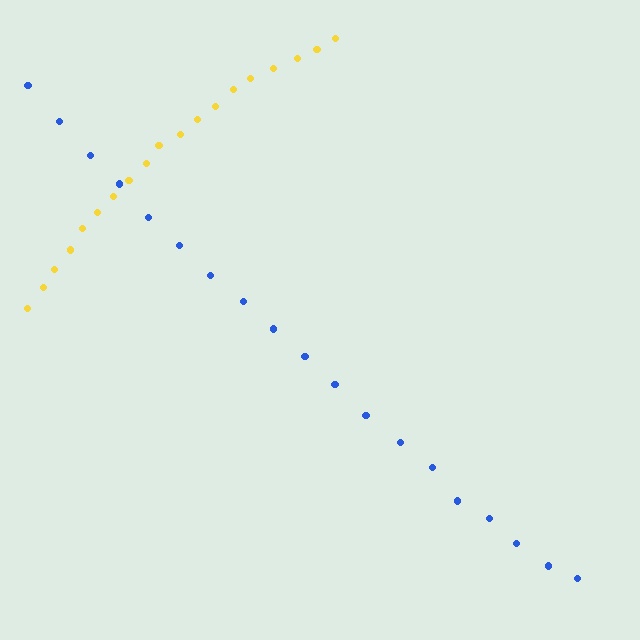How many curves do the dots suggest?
There are 2 distinct paths.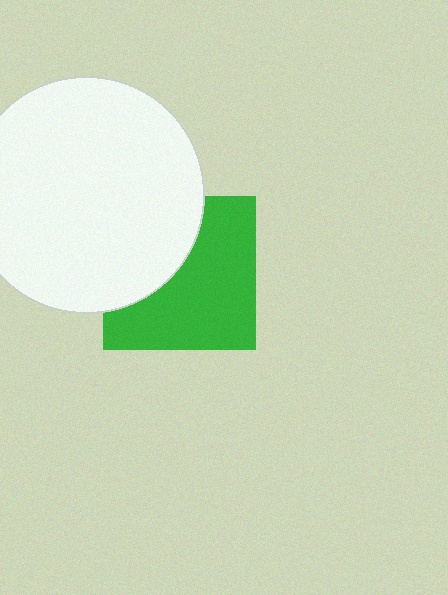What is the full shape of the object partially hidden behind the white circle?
The partially hidden object is a green square.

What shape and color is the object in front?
The object in front is a white circle.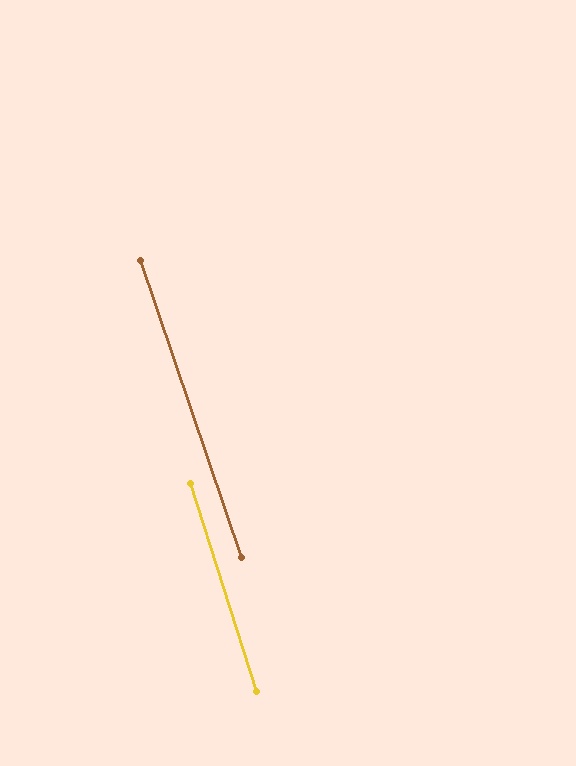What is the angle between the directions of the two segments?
Approximately 1 degree.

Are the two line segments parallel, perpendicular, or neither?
Parallel — their directions differ by only 1.1°.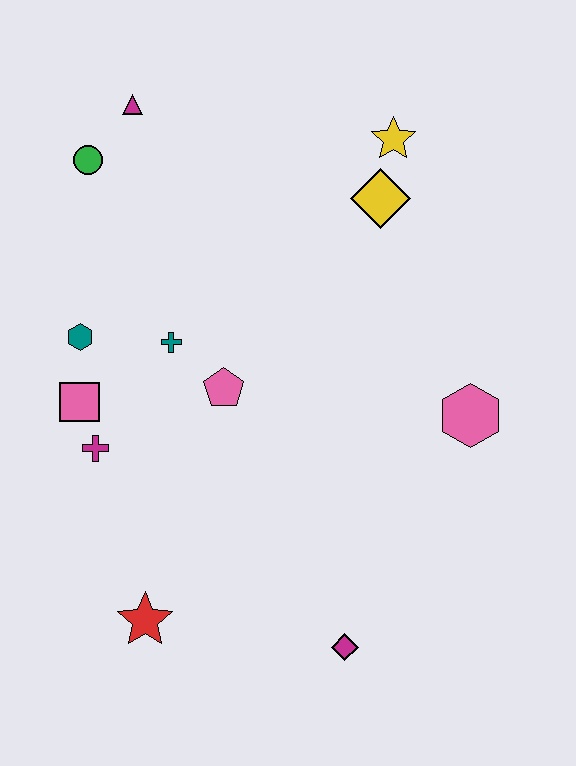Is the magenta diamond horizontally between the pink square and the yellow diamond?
Yes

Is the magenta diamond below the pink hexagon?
Yes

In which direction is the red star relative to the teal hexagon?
The red star is below the teal hexagon.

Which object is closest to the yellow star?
The yellow diamond is closest to the yellow star.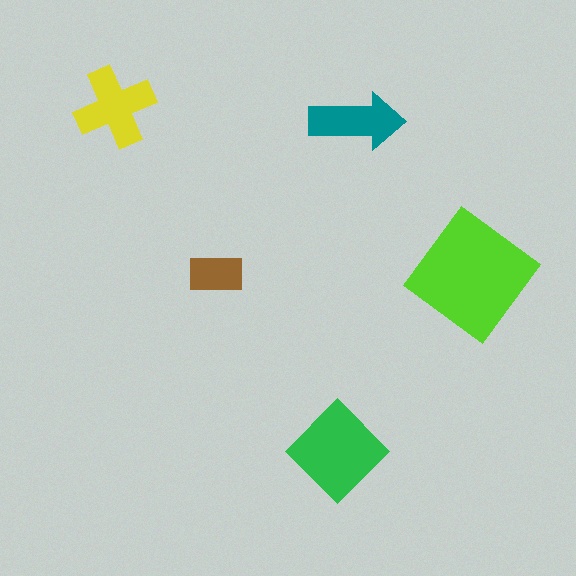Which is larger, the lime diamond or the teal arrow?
The lime diamond.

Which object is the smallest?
The brown rectangle.